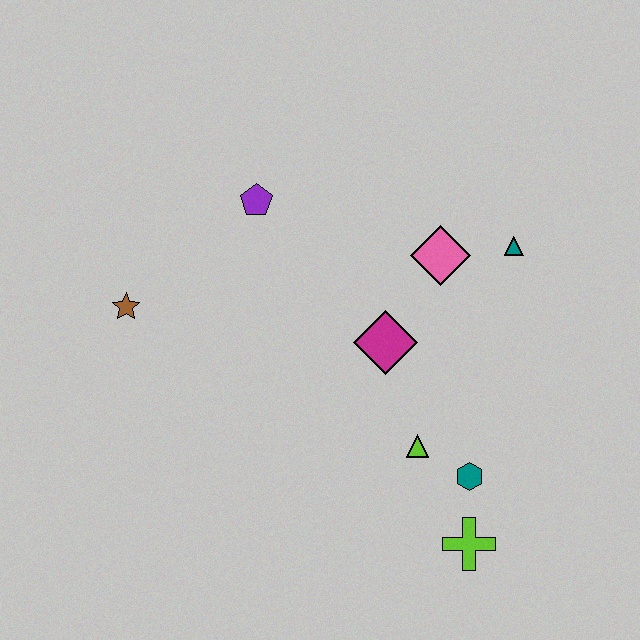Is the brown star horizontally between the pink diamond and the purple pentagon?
No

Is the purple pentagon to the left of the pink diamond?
Yes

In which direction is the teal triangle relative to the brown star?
The teal triangle is to the right of the brown star.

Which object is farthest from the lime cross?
The brown star is farthest from the lime cross.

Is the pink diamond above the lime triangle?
Yes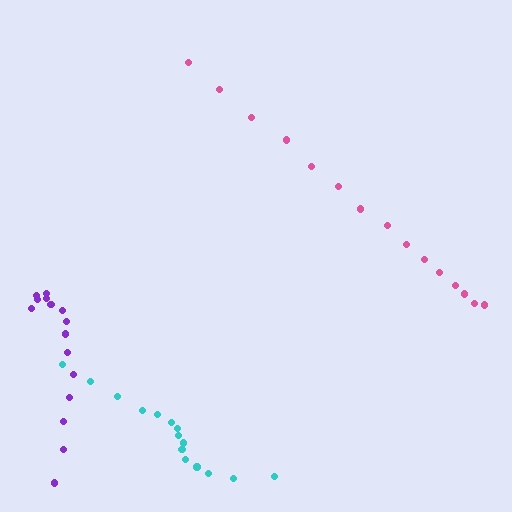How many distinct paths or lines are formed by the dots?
There are 3 distinct paths.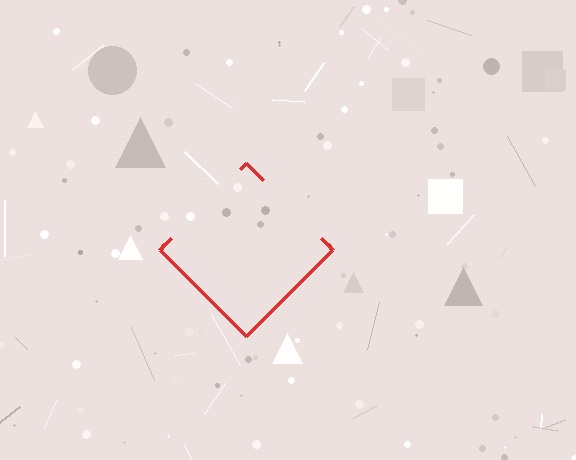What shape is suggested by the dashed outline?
The dashed outline suggests a diamond.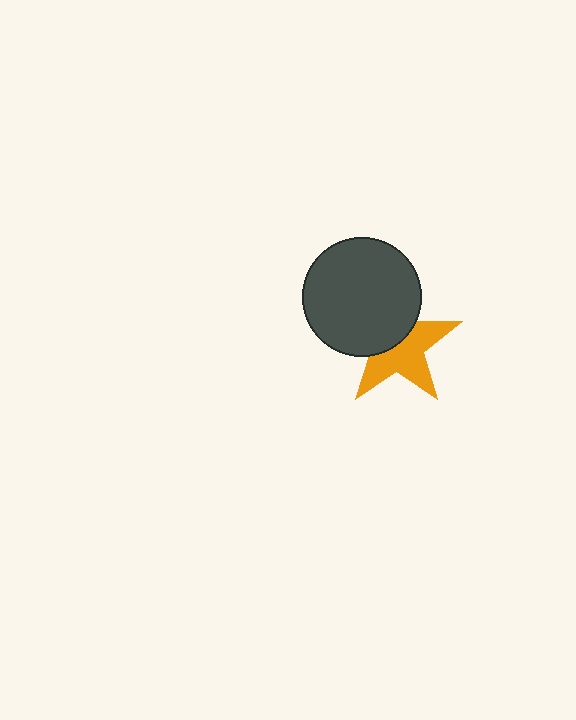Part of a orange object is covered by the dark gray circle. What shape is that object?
It is a star.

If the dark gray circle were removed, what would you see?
You would see the complete orange star.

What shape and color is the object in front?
The object in front is a dark gray circle.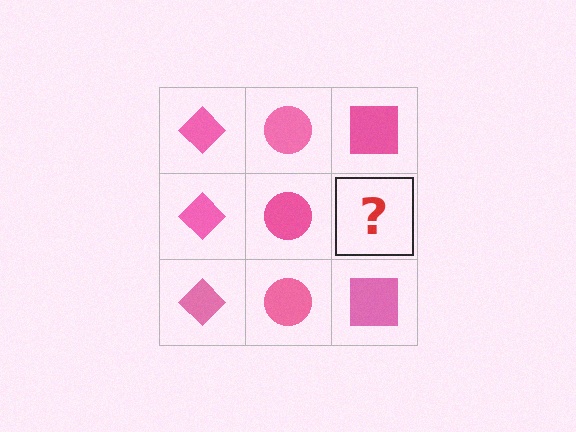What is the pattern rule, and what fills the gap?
The rule is that each column has a consistent shape. The gap should be filled with a pink square.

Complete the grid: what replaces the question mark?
The question mark should be replaced with a pink square.